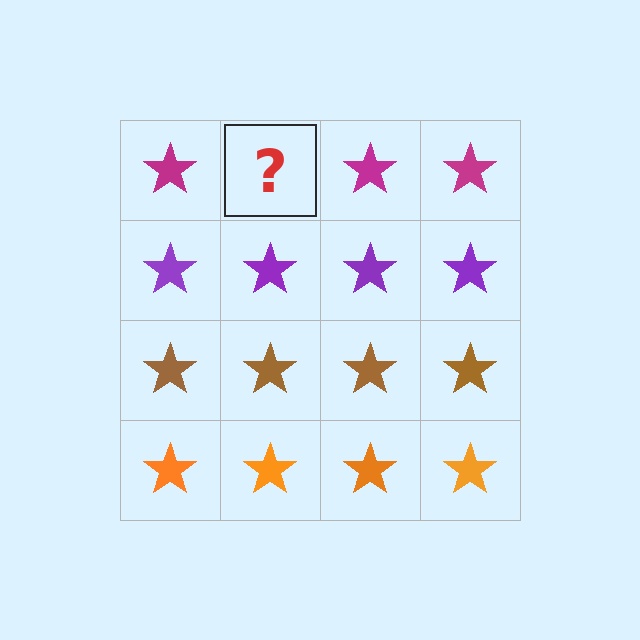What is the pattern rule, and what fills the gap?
The rule is that each row has a consistent color. The gap should be filled with a magenta star.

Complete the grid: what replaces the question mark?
The question mark should be replaced with a magenta star.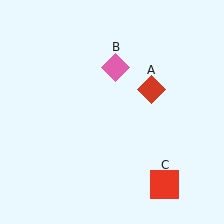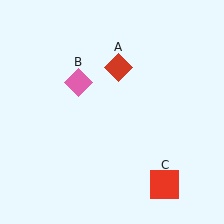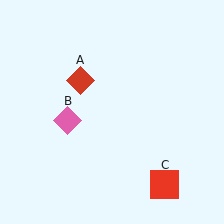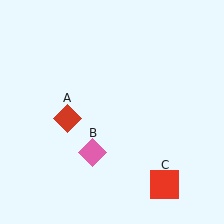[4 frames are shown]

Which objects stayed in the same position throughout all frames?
Red square (object C) remained stationary.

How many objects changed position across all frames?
2 objects changed position: red diamond (object A), pink diamond (object B).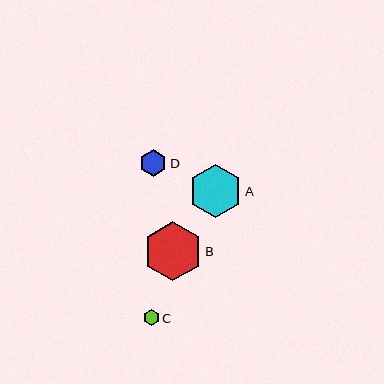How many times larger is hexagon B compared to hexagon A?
Hexagon B is approximately 1.1 times the size of hexagon A.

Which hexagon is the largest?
Hexagon B is the largest with a size of approximately 59 pixels.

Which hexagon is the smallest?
Hexagon C is the smallest with a size of approximately 16 pixels.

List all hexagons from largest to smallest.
From largest to smallest: B, A, D, C.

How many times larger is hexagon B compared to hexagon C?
Hexagon B is approximately 3.7 times the size of hexagon C.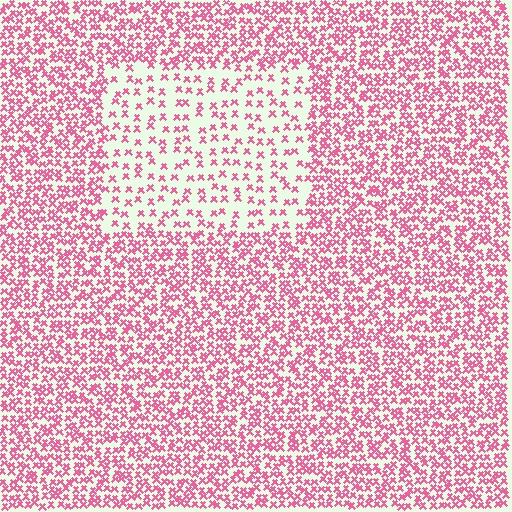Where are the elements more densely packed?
The elements are more densely packed outside the rectangle boundary.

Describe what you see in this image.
The image contains small pink elements arranged at two different densities. A rectangle-shaped region is visible where the elements are less densely packed than the surrounding area.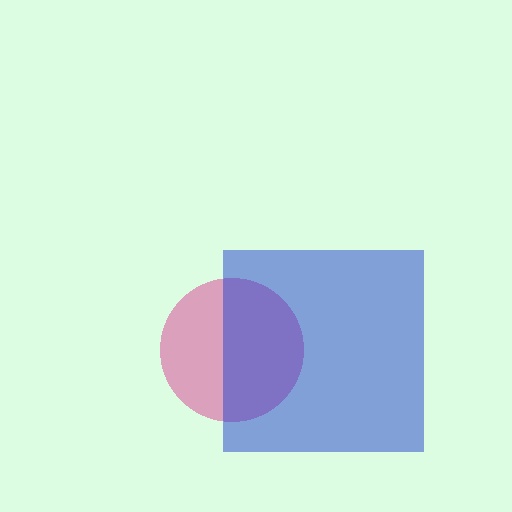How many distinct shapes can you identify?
There are 2 distinct shapes: a pink circle, a blue square.